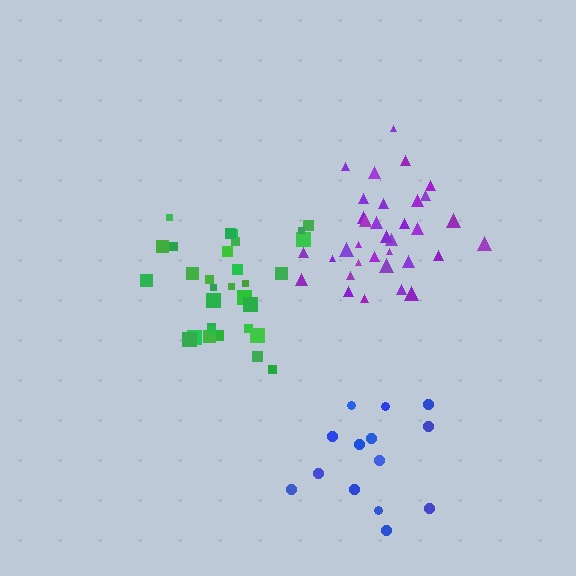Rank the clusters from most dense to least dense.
purple, green, blue.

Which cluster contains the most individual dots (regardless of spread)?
Purple (34).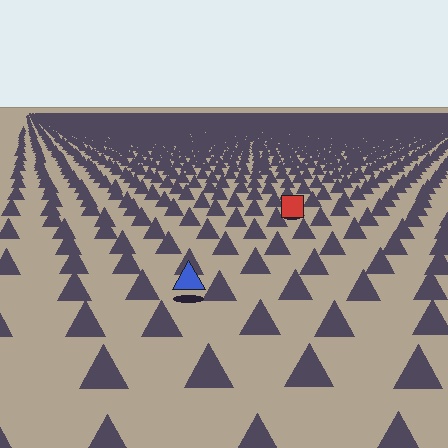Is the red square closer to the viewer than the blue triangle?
No. The blue triangle is closer — you can tell from the texture gradient: the ground texture is coarser near it.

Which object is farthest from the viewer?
The red square is farthest from the viewer. It appears smaller and the ground texture around it is denser.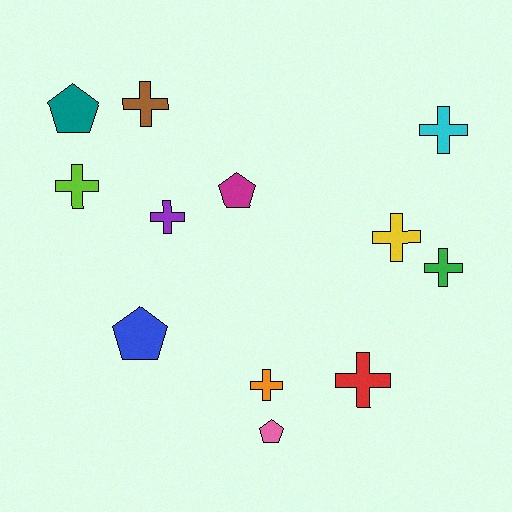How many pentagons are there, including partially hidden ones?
There are 4 pentagons.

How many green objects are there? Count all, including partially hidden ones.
There is 1 green object.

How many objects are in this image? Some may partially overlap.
There are 12 objects.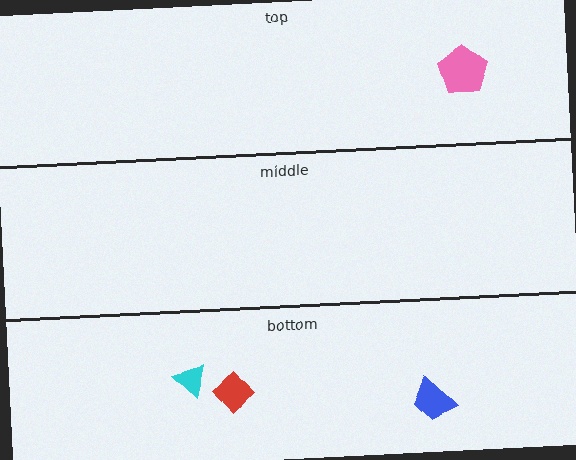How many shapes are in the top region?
1.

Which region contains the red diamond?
The bottom region.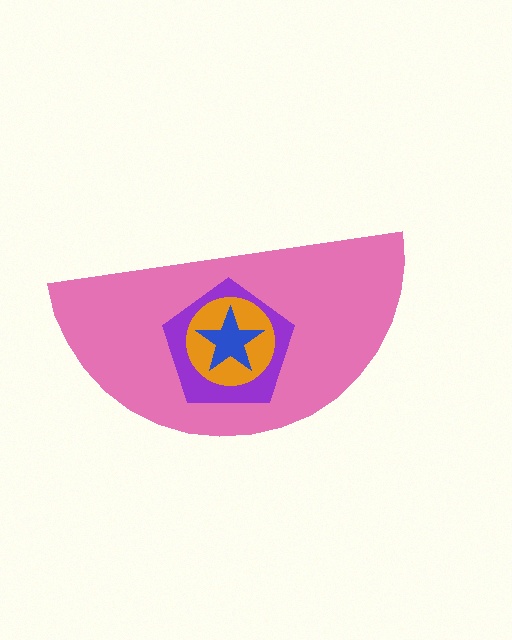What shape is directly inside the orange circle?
The blue star.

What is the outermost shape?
The pink semicircle.